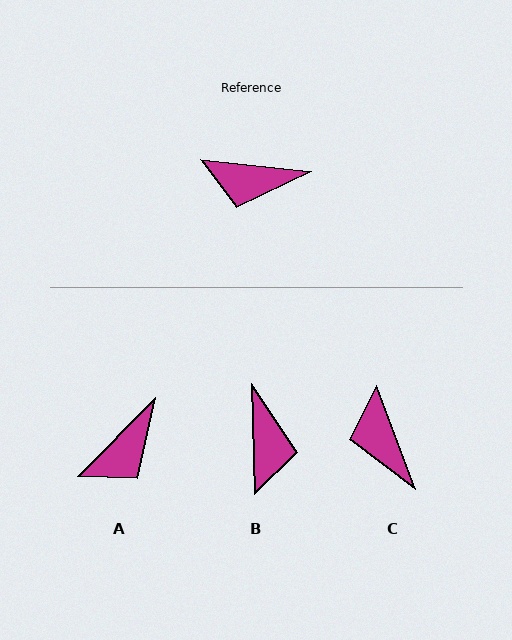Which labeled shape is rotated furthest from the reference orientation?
B, about 98 degrees away.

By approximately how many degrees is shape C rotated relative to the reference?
Approximately 63 degrees clockwise.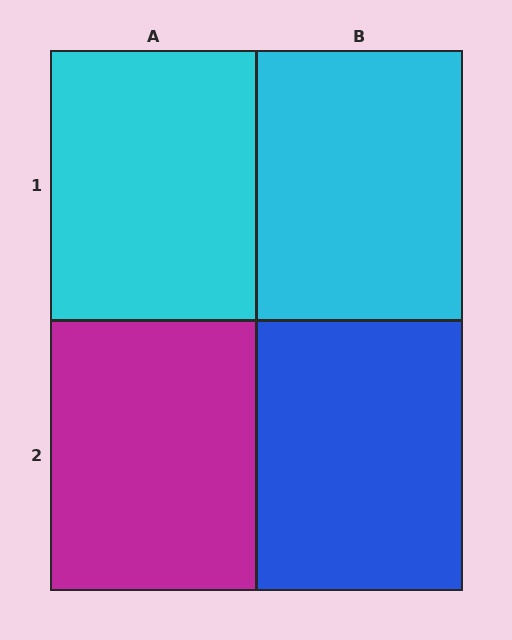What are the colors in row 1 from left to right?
Cyan, cyan.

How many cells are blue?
1 cell is blue.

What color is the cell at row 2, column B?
Blue.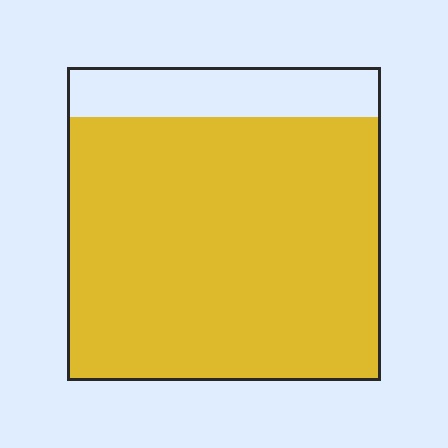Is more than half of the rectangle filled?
Yes.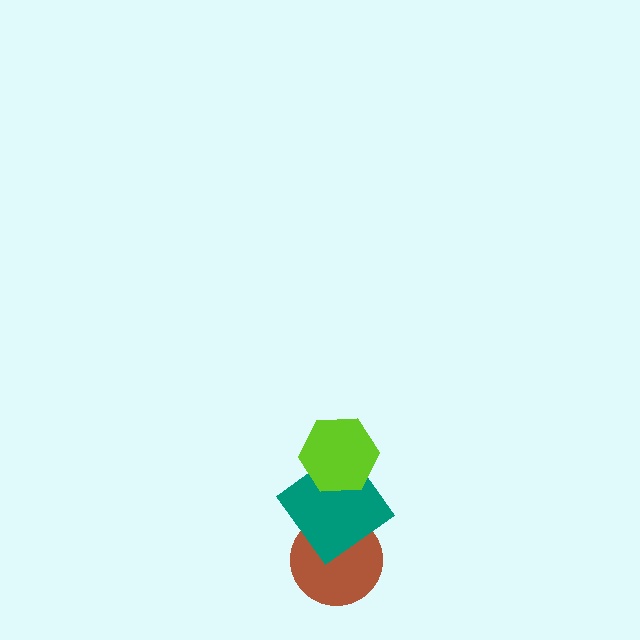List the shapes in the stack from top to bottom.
From top to bottom: the lime hexagon, the teal diamond, the brown circle.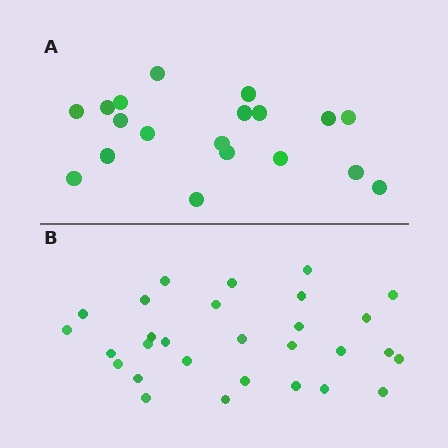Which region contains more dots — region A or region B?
Region B (the bottom region) has more dots.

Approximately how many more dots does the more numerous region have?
Region B has roughly 10 or so more dots than region A.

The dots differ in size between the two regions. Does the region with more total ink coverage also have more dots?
No. Region A has more total ink coverage because its dots are larger, but region B actually contains more individual dots. Total area can be misleading — the number of items is what matters here.